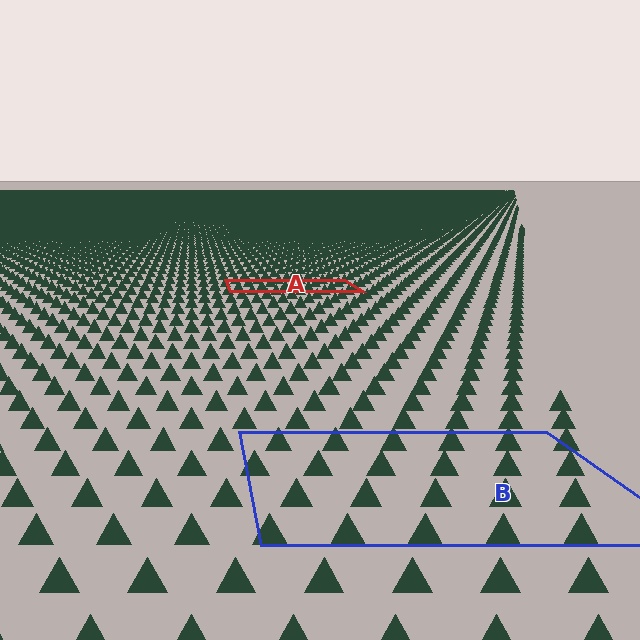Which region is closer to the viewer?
Region B is closer. The texture elements there are larger and more spread out.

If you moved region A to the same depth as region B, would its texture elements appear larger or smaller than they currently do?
They would appear larger. At a closer depth, the same texture elements are projected at a bigger on-screen size.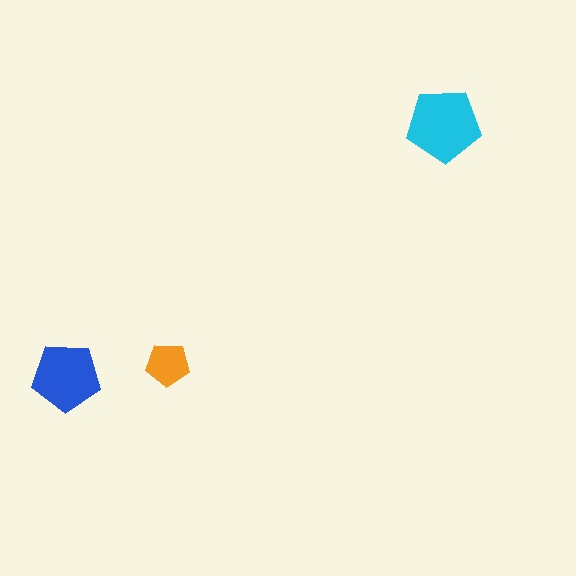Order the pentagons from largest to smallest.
the cyan one, the blue one, the orange one.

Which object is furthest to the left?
The blue pentagon is leftmost.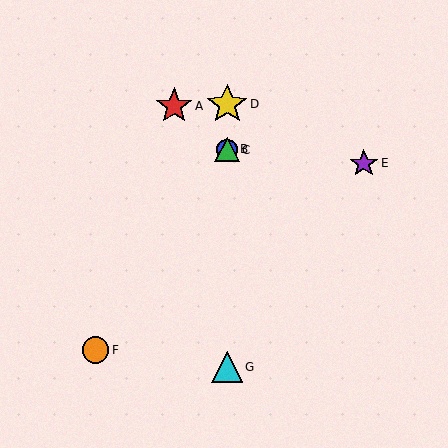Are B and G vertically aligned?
Yes, both are at x≈227.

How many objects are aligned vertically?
4 objects (B, C, D, G) are aligned vertically.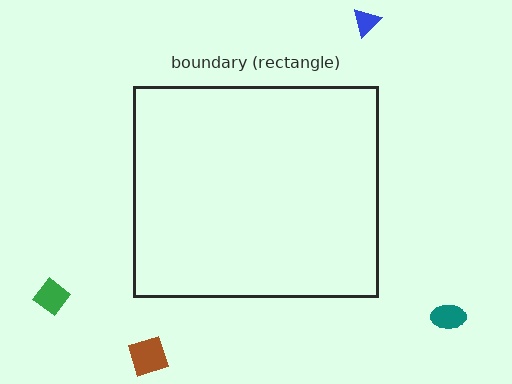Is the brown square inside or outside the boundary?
Outside.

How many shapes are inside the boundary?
0 inside, 4 outside.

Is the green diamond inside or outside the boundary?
Outside.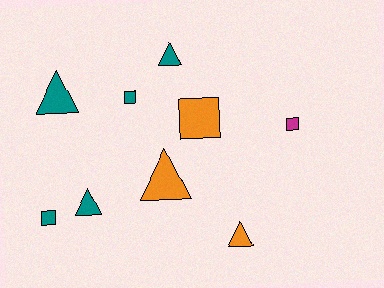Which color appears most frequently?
Teal, with 5 objects.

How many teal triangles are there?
There are 3 teal triangles.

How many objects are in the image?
There are 9 objects.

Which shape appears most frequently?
Triangle, with 5 objects.